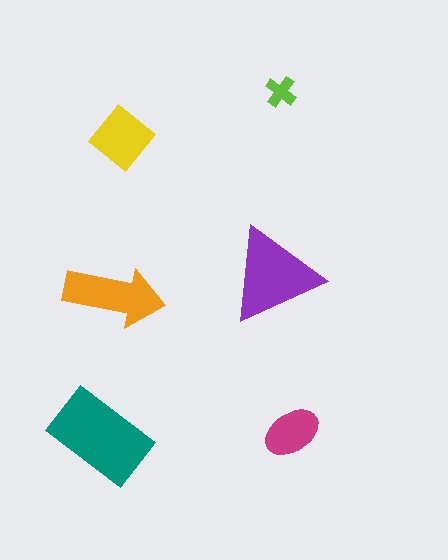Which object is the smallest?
The lime cross.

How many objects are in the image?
There are 6 objects in the image.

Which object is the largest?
The teal rectangle.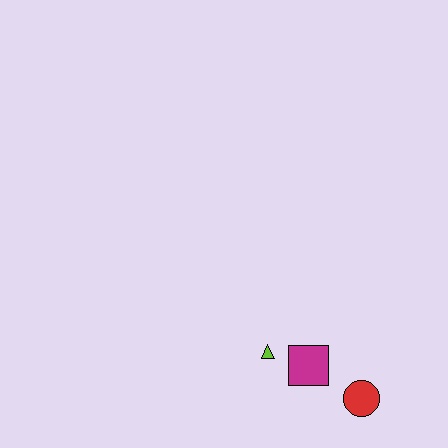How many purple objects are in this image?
There are no purple objects.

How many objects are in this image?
There are 3 objects.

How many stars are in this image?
There are no stars.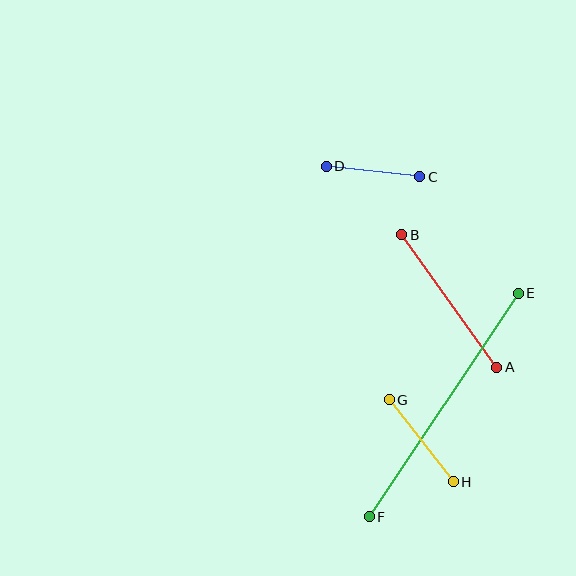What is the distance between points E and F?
The distance is approximately 269 pixels.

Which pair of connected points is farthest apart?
Points E and F are farthest apart.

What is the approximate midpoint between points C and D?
The midpoint is at approximately (373, 172) pixels.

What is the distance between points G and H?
The distance is approximately 104 pixels.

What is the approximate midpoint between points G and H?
The midpoint is at approximately (421, 441) pixels.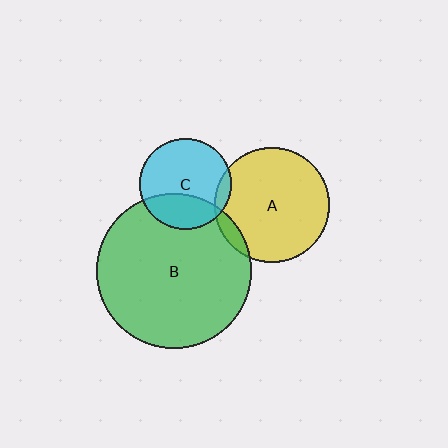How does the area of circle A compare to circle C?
Approximately 1.6 times.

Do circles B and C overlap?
Yes.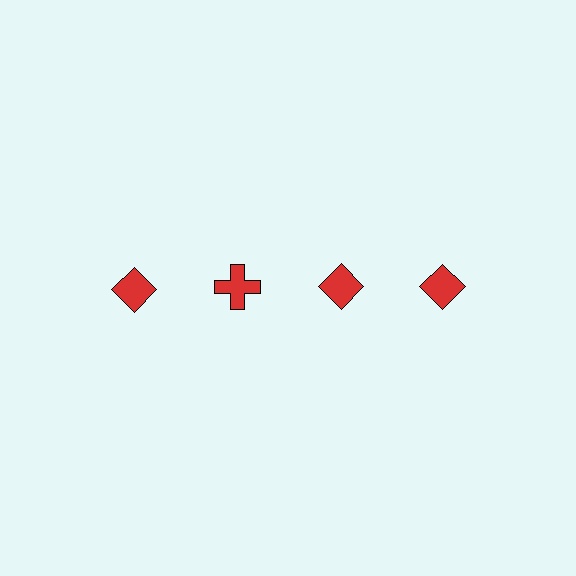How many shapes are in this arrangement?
There are 4 shapes arranged in a grid pattern.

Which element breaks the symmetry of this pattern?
The red cross in the top row, second from left column breaks the symmetry. All other shapes are red diamonds.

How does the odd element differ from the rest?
It has a different shape: cross instead of diamond.